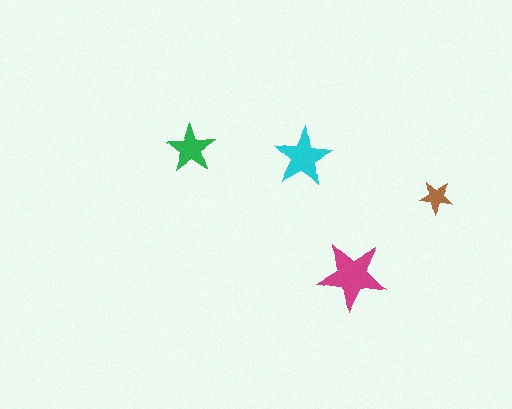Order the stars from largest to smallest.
the magenta one, the cyan one, the green one, the brown one.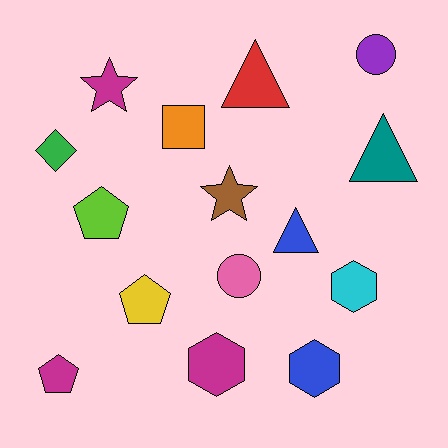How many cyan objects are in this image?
There is 1 cyan object.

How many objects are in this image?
There are 15 objects.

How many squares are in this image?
There is 1 square.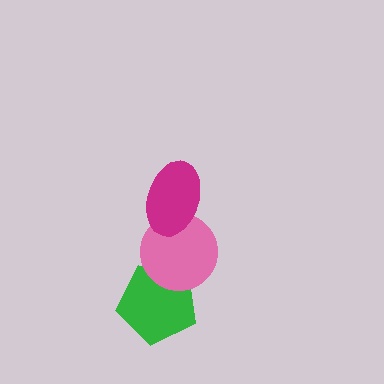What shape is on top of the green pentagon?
The pink circle is on top of the green pentagon.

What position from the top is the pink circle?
The pink circle is 2nd from the top.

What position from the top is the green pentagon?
The green pentagon is 3rd from the top.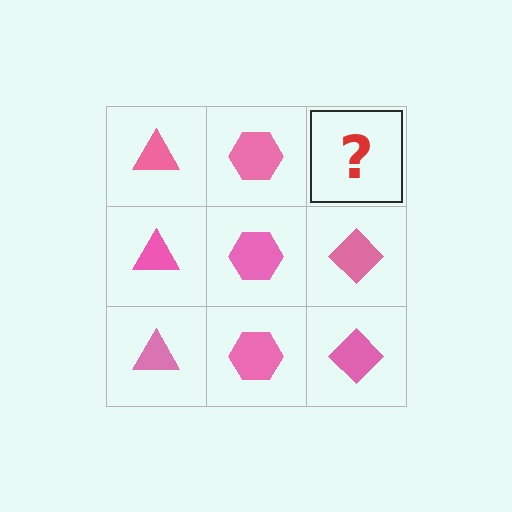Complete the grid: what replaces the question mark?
The question mark should be replaced with a pink diamond.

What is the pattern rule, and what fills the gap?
The rule is that each column has a consistent shape. The gap should be filled with a pink diamond.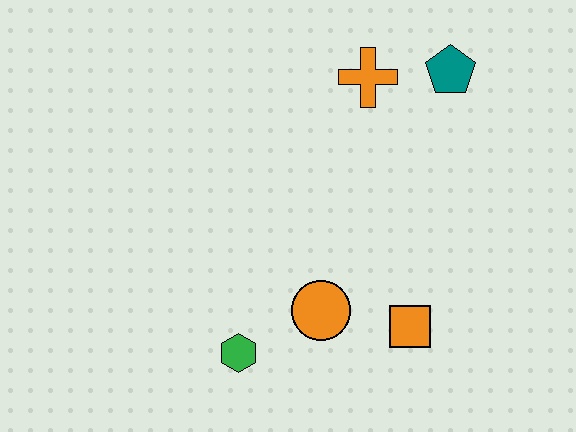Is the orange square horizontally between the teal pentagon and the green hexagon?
Yes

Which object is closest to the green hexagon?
The orange circle is closest to the green hexagon.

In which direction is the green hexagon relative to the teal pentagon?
The green hexagon is below the teal pentagon.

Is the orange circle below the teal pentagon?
Yes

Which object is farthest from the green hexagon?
The teal pentagon is farthest from the green hexagon.